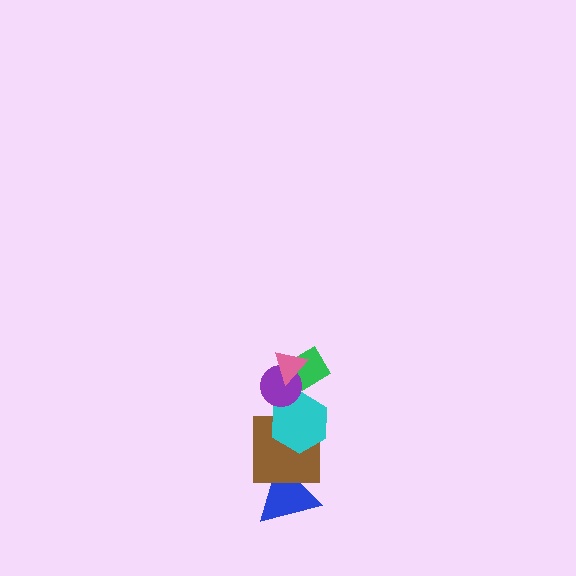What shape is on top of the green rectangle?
The purple circle is on top of the green rectangle.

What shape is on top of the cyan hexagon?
The green rectangle is on top of the cyan hexagon.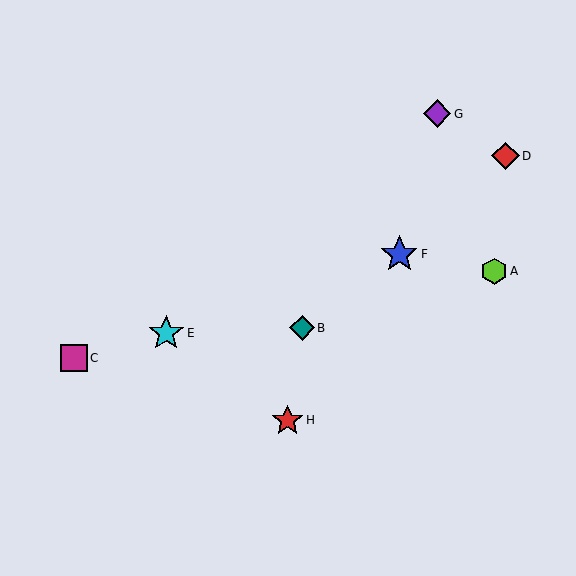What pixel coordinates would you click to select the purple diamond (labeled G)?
Click at (437, 114) to select the purple diamond G.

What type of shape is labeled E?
Shape E is a cyan star.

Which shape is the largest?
The blue star (labeled F) is the largest.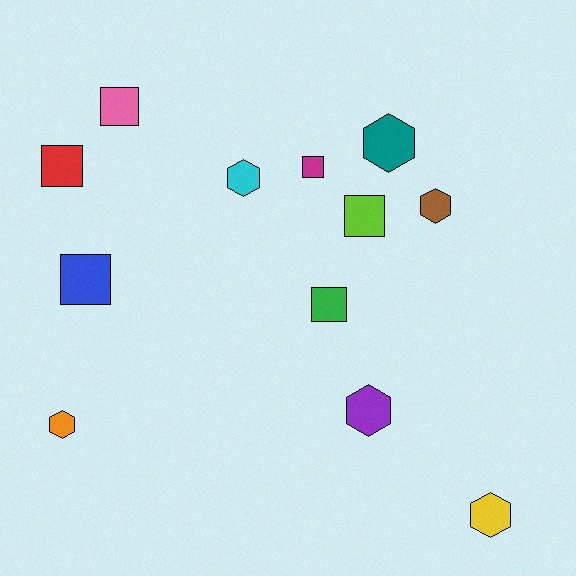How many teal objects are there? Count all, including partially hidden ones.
There is 1 teal object.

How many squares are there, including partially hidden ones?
There are 6 squares.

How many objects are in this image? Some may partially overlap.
There are 12 objects.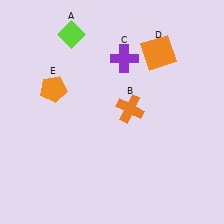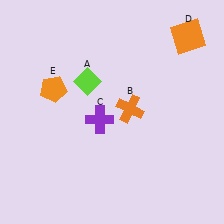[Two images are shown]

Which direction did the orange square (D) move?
The orange square (D) moved right.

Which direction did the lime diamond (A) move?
The lime diamond (A) moved down.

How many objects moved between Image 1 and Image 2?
3 objects moved between the two images.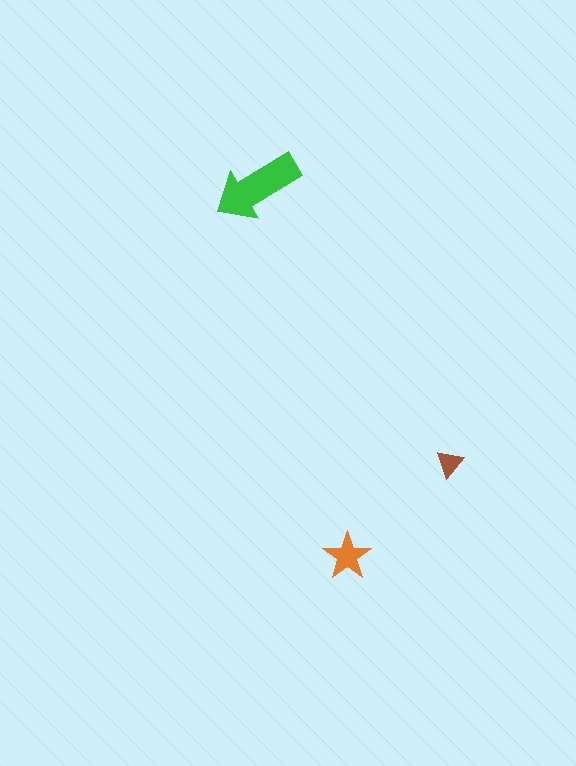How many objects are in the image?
There are 3 objects in the image.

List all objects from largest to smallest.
The green arrow, the orange star, the brown triangle.